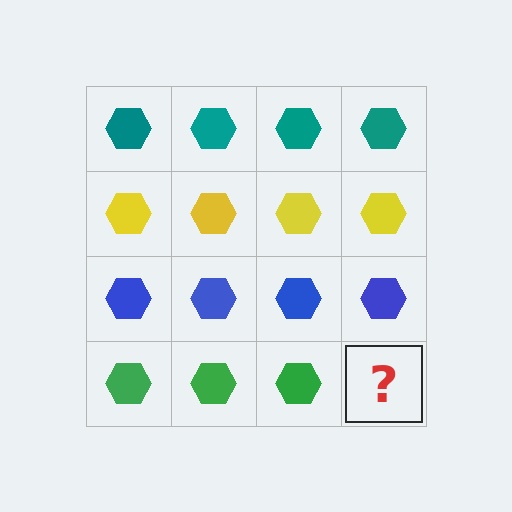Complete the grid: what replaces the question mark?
The question mark should be replaced with a green hexagon.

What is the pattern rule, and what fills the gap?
The rule is that each row has a consistent color. The gap should be filled with a green hexagon.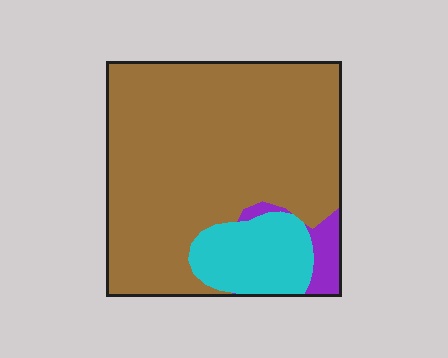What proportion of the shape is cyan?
Cyan covers around 15% of the shape.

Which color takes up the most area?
Brown, at roughly 80%.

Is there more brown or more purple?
Brown.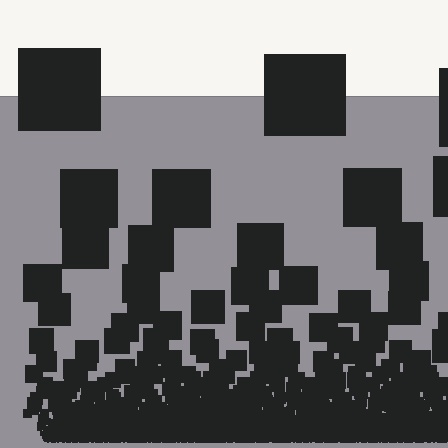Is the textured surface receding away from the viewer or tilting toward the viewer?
The surface appears to tilt toward the viewer. Texture elements get larger and sparser toward the top.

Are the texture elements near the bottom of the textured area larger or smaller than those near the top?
Smaller. The gradient is inverted — elements near the bottom are smaller and denser.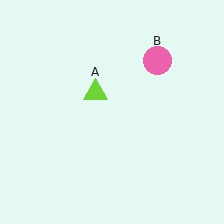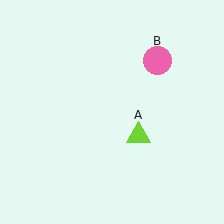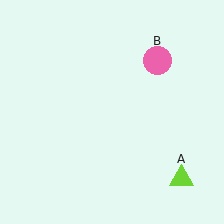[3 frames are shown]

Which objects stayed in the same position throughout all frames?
Pink circle (object B) remained stationary.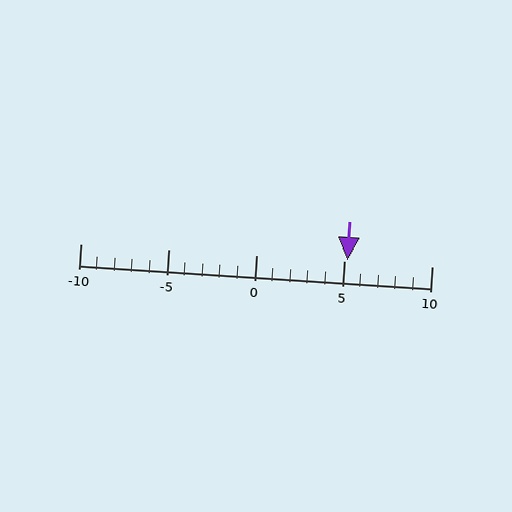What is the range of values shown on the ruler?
The ruler shows values from -10 to 10.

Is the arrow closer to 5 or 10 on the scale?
The arrow is closer to 5.